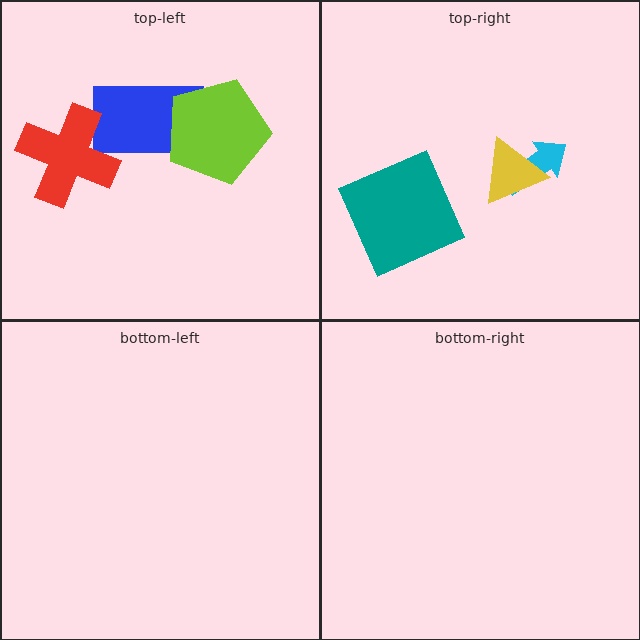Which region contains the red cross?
The top-left region.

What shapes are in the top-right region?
The teal square, the cyan arrow, the yellow triangle.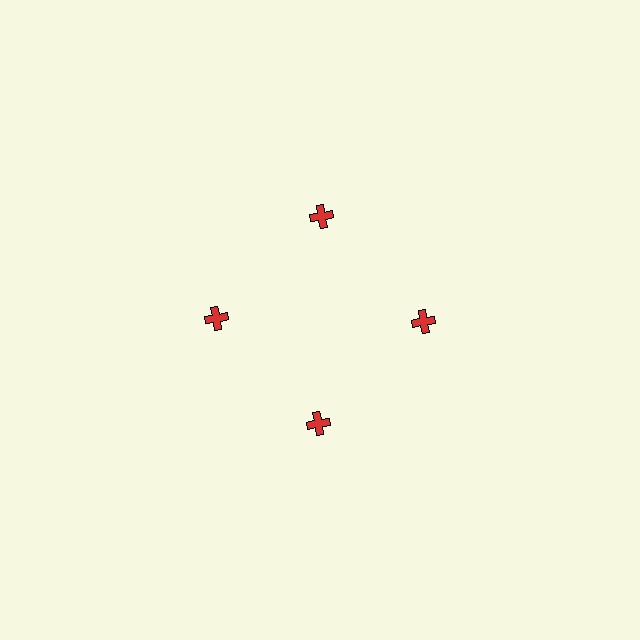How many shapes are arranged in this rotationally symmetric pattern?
There are 4 shapes, arranged in 4 groups of 1.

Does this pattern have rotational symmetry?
Yes, this pattern has 4-fold rotational symmetry. It looks the same after rotating 90 degrees around the center.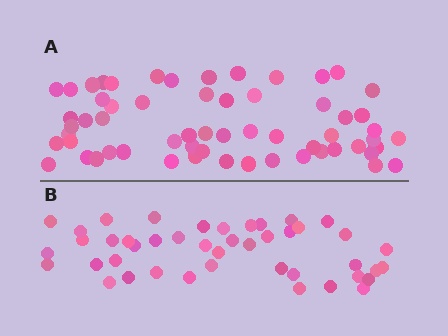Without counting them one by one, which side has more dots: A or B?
Region A (the top region) has more dots.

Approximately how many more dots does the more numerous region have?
Region A has approximately 15 more dots than region B.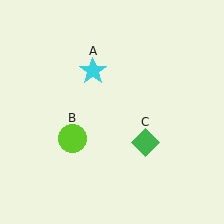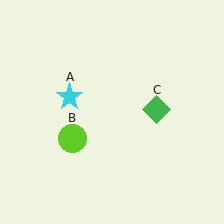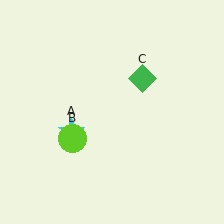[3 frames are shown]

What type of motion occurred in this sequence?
The cyan star (object A), green diamond (object C) rotated counterclockwise around the center of the scene.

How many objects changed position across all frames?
2 objects changed position: cyan star (object A), green diamond (object C).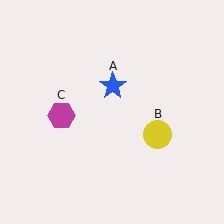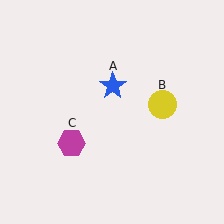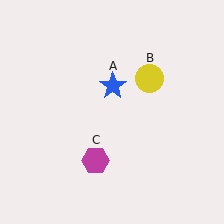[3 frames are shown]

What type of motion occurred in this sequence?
The yellow circle (object B), magenta hexagon (object C) rotated counterclockwise around the center of the scene.